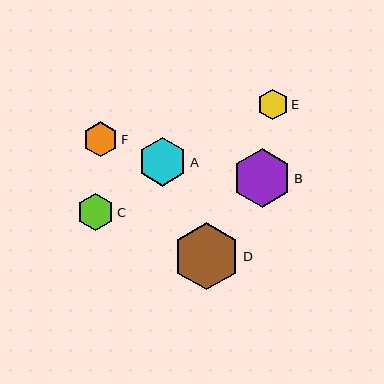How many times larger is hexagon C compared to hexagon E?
Hexagon C is approximately 1.2 times the size of hexagon E.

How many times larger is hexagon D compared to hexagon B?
Hexagon D is approximately 1.2 times the size of hexagon B.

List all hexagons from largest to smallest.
From largest to smallest: D, B, A, C, F, E.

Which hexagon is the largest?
Hexagon D is the largest with a size of approximately 67 pixels.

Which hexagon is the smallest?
Hexagon E is the smallest with a size of approximately 31 pixels.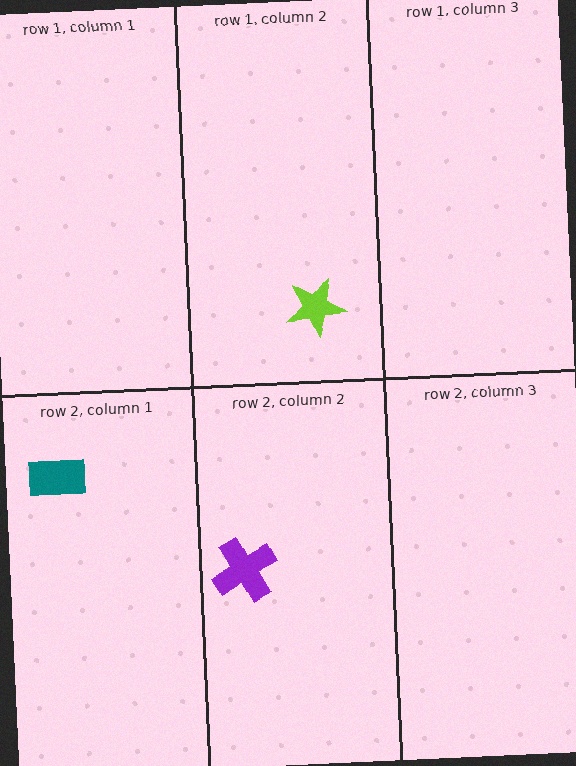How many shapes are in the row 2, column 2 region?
1.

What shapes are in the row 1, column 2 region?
The lime star.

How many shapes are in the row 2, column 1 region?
1.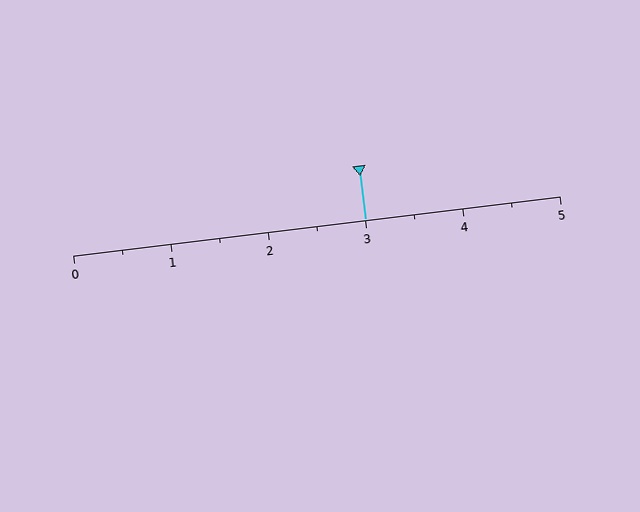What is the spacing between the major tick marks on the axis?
The major ticks are spaced 1 apart.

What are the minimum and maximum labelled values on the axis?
The axis runs from 0 to 5.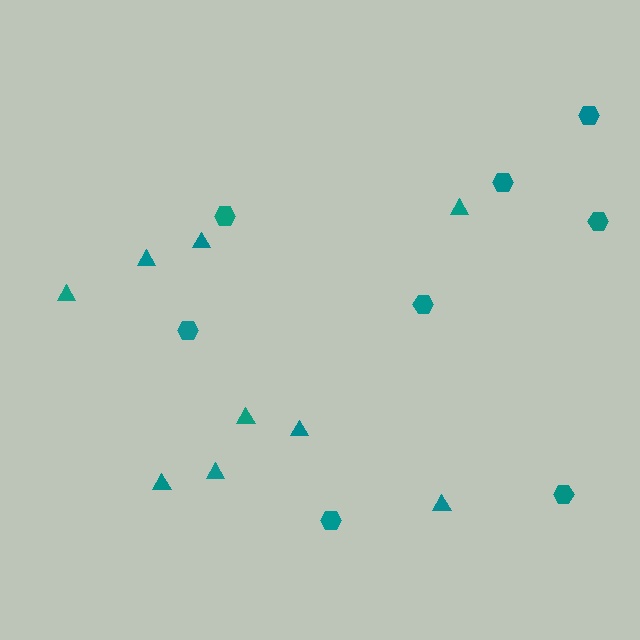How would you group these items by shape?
There are 2 groups: one group of hexagons (8) and one group of triangles (9).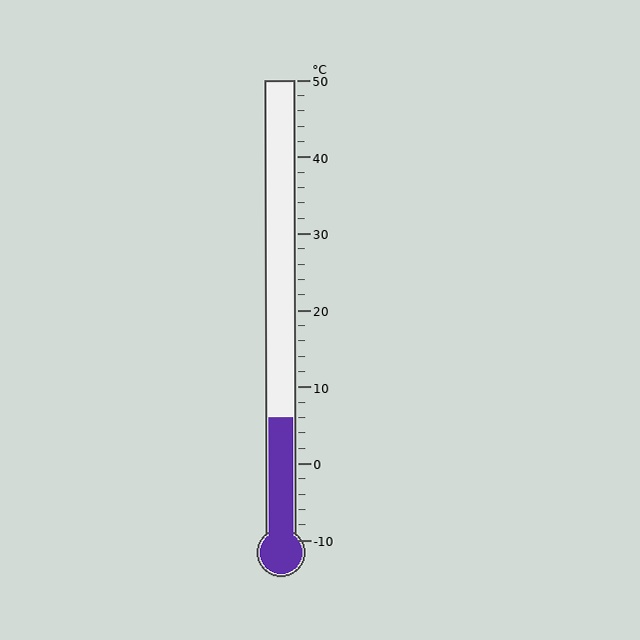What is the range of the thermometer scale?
The thermometer scale ranges from -10°C to 50°C.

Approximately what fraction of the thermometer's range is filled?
The thermometer is filled to approximately 25% of its range.